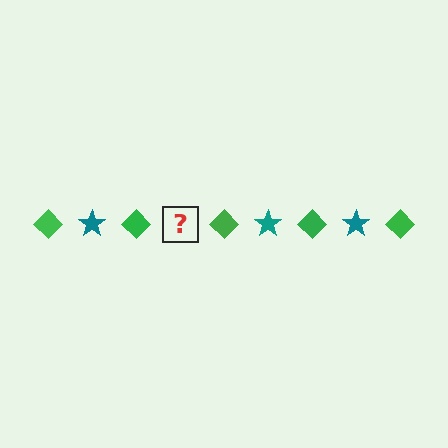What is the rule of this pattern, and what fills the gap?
The rule is that the pattern alternates between green diamond and teal star. The gap should be filled with a teal star.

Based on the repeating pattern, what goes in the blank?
The blank should be a teal star.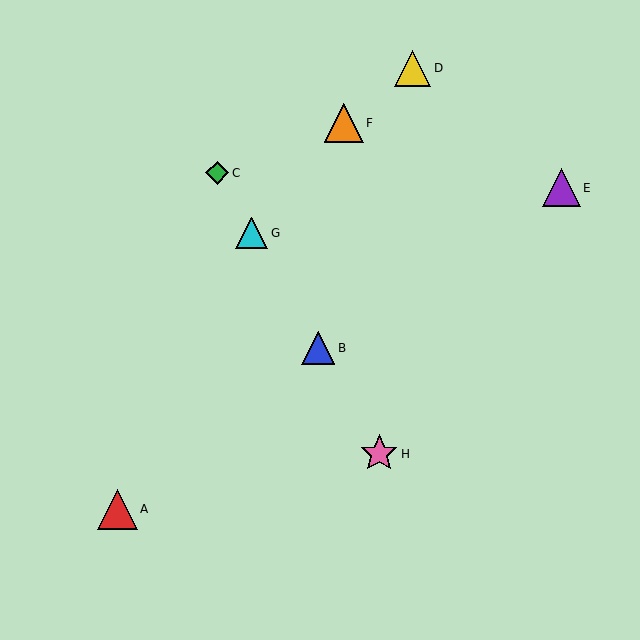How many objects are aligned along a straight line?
4 objects (B, C, G, H) are aligned along a straight line.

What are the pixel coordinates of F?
Object F is at (344, 123).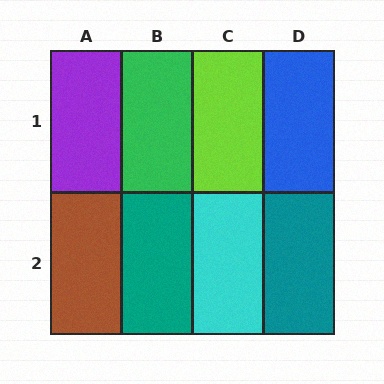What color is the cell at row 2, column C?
Cyan.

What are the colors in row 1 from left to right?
Purple, green, lime, blue.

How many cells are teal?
2 cells are teal.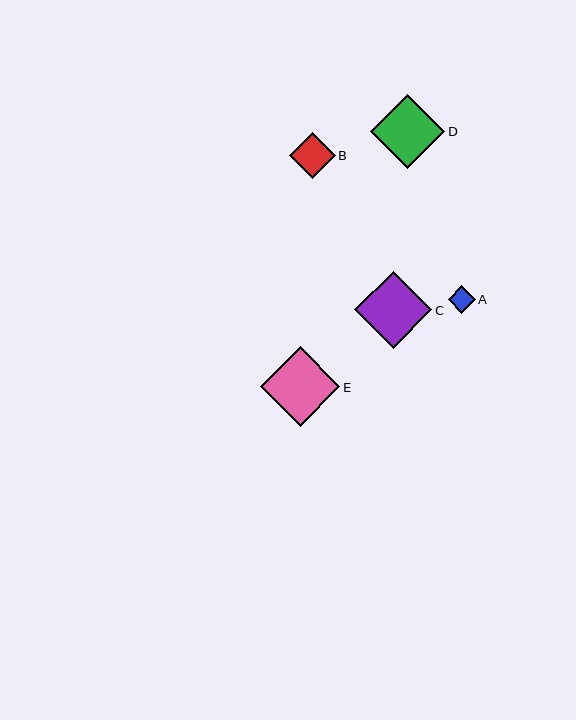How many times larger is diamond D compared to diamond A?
Diamond D is approximately 2.7 times the size of diamond A.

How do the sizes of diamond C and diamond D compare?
Diamond C and diamond D are approximately the same size.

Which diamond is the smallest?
Diamond A is the smallest with a size of approximately 27 pixels.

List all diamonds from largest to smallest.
From largest to smallest: E, C, D, B, A.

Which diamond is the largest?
Diamond E is the largest with a size of approximately 79 pixels.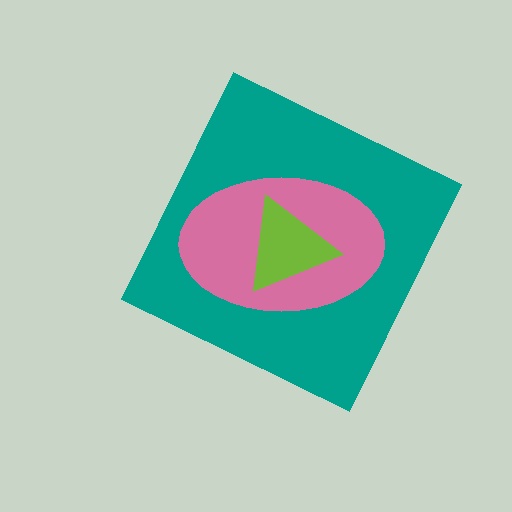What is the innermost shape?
The lime triangle.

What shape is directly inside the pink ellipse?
The lime triangle.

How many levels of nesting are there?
3.